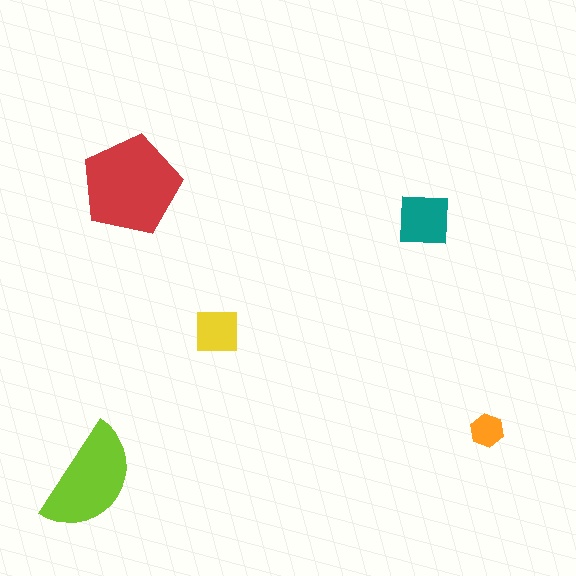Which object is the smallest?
The orange hexagon.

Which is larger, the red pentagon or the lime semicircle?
The red pentagon.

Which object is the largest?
The red pentagon.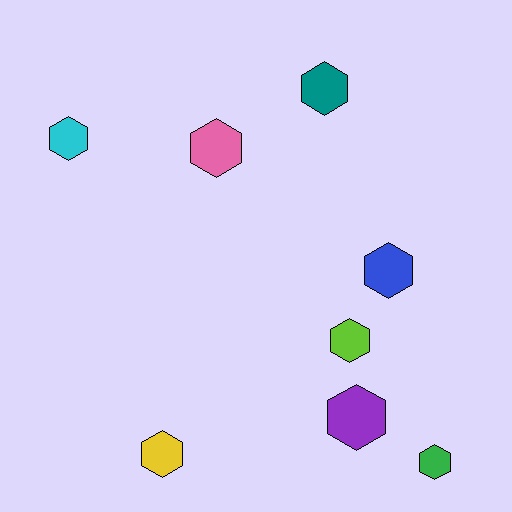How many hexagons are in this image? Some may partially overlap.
There are 8 hexagons.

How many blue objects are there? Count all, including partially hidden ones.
There is 1 blue object.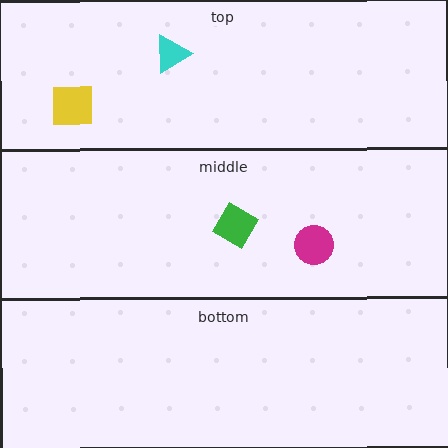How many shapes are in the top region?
2.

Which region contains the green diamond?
The middle region.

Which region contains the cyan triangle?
The top region.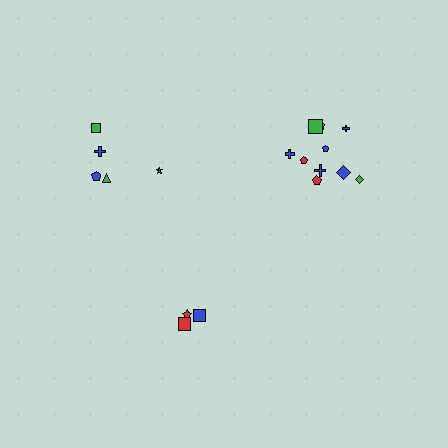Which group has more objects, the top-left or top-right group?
The top-right group.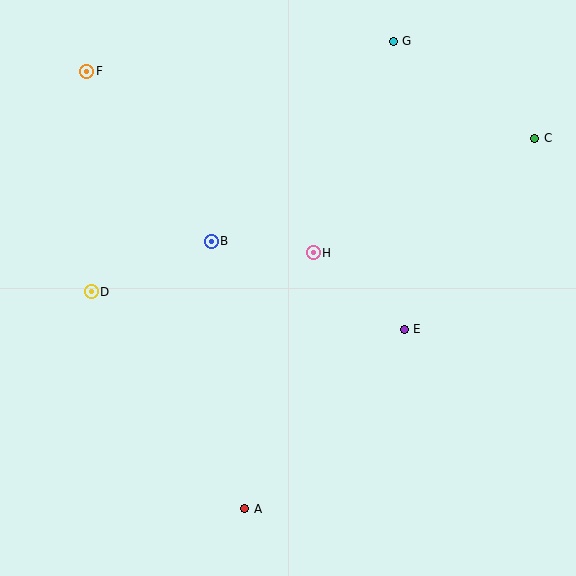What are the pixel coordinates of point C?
Point C is at (535, 138).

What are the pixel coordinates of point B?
Point B is at (211, 241).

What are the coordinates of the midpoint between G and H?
The midpoint between G and H is at (353, 147).